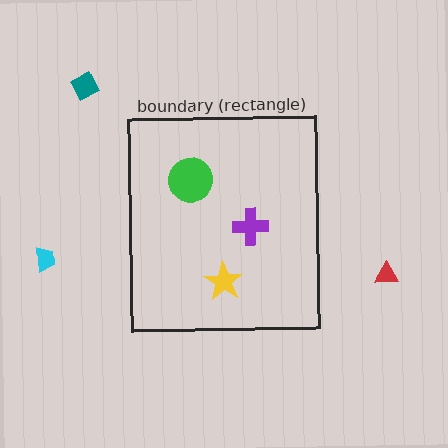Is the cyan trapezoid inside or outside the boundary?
Outside.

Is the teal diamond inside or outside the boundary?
Outside.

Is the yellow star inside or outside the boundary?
Inside.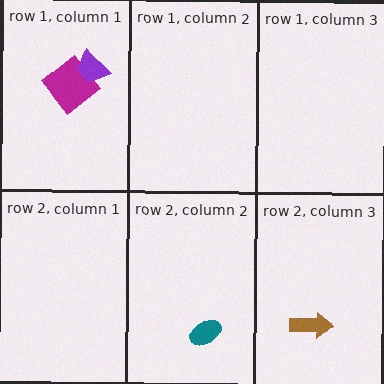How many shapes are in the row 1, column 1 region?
2.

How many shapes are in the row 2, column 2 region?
1.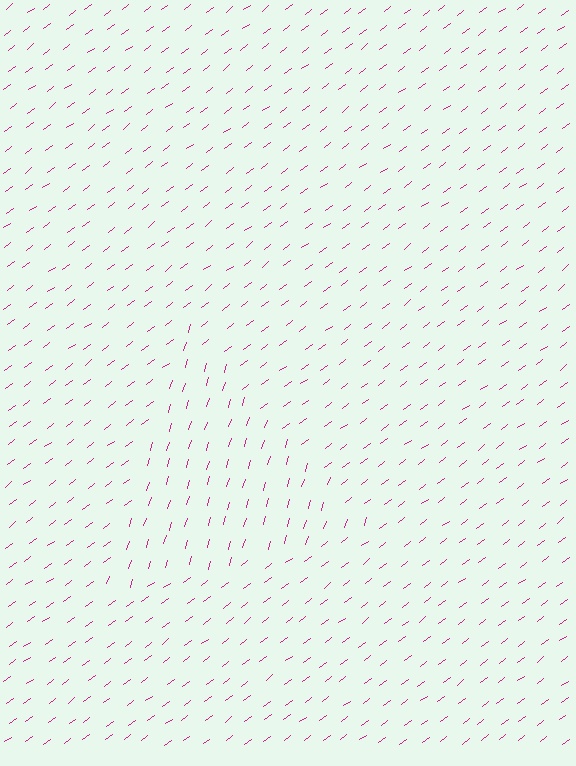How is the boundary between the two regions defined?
The boundary is defined purely by a change in line orientation (approximately 36 degrees difference). All lines are the same color and thickness.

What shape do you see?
I see a triangle.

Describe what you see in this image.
The image is filled with small magenta line segments. A triangle region in the image has lines oriented differently from the surrounding lines, creating a visible texture boundary.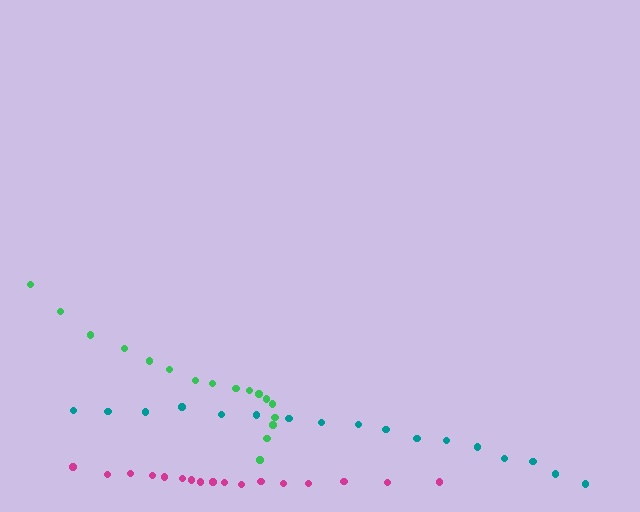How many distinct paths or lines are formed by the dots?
There are 3 distinct paths.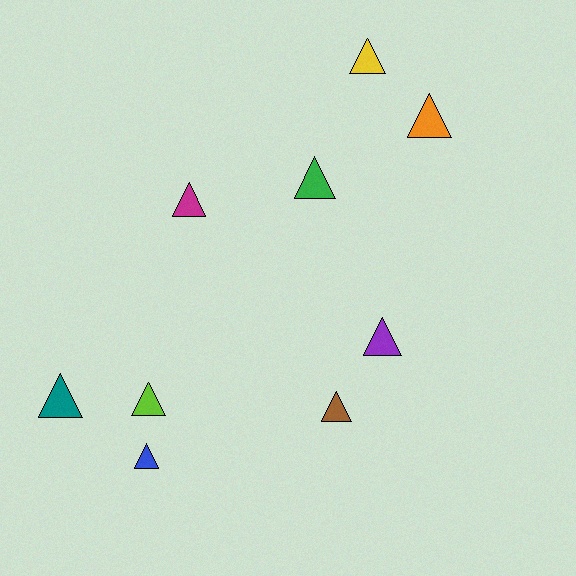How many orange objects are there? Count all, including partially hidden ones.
There is 1 orange object.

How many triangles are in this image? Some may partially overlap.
There are 9 triangles.